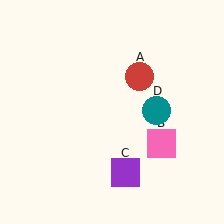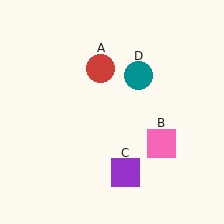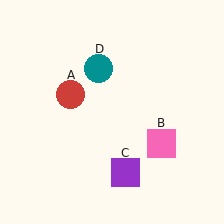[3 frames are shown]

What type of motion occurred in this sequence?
The red circle (object A), teal circle (object D) rotated counterclockwise around the center of the scene.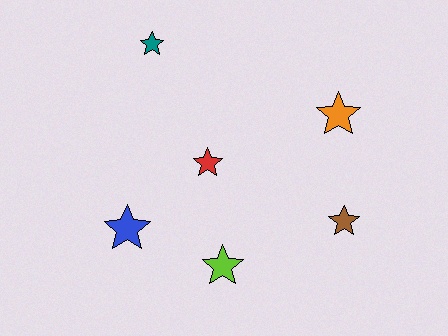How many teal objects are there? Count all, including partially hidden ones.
There is 1 teal object.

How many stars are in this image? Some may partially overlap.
There are 6 stars.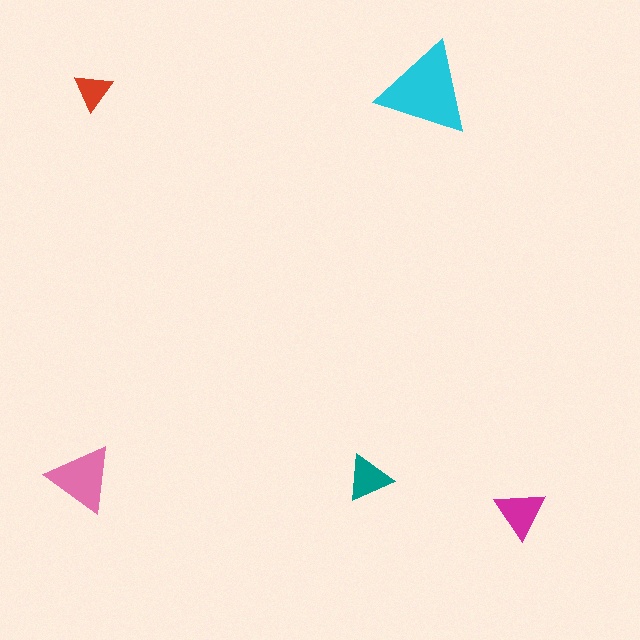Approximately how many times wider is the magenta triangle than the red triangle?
About 1.5 times wider.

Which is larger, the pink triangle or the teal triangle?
The pink one.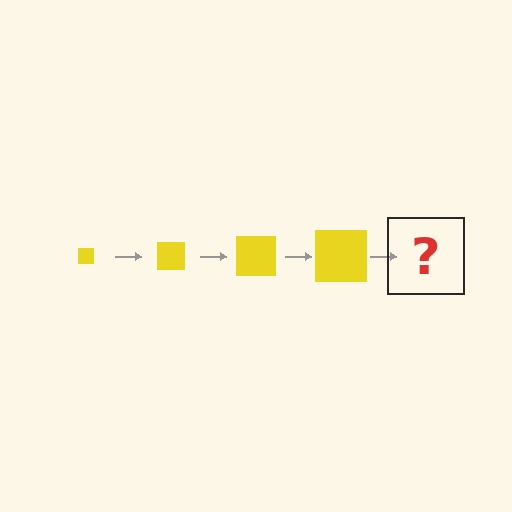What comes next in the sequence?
The next element should be a yellow square, larger than the previous one.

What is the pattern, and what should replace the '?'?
The pattern is that the square gets progressively larger each step. The '?' should be a yellow square, larger than the previous one.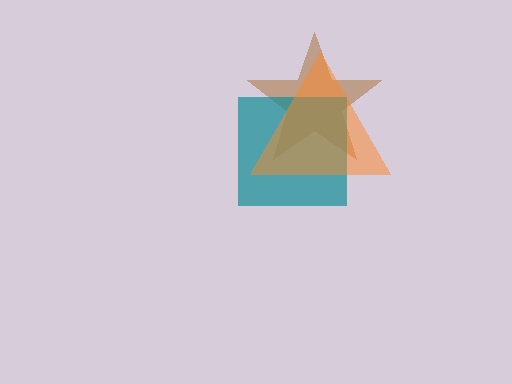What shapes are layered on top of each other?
The layered shapes are: a brown star, a teal square, an orange triangle.